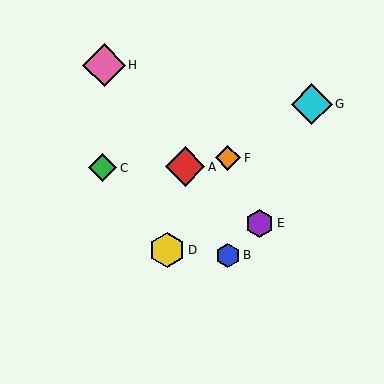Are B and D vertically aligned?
No, B is at x≈228 and D is at x≈167.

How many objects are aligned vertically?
2 objects (B, F) are aligned vertically.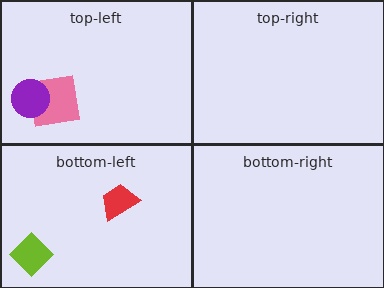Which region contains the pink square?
The top-left region.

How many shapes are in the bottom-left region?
2.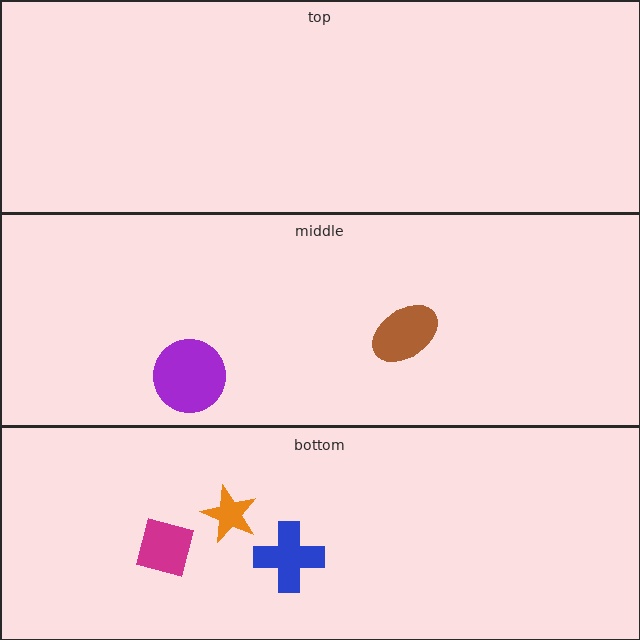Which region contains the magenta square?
The bottom region.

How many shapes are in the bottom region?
3.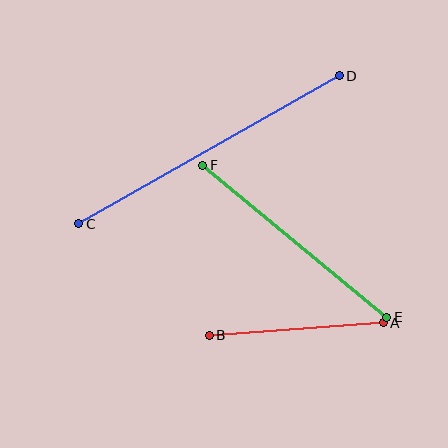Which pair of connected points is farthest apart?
Points C and D are farthest apart.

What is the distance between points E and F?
The distance is approximately 238 pixels.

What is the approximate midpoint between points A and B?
The midpoint is at approximately (296, 329) pixels.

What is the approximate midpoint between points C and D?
The midpoint is at approximately (209, 150) pixels.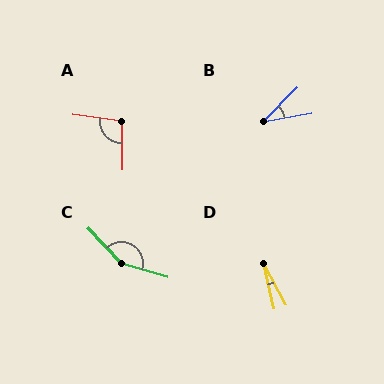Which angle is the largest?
C, at approximately 150 degrees.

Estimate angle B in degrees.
Approximately 35 degrees.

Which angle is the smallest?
D, at approximately 16 degrees.